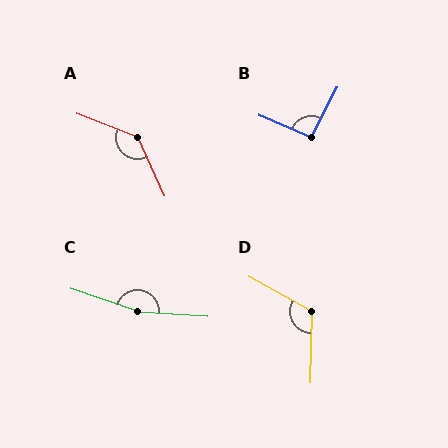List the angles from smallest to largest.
B (93°), D (118°), A (135°), C (165°).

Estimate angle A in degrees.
Approximately 135 degrees.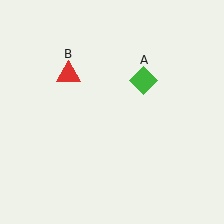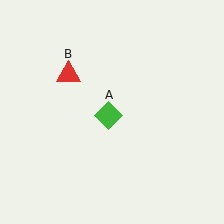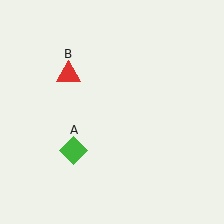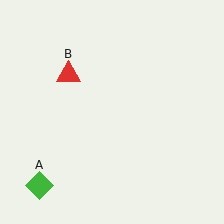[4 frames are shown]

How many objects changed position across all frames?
1 object changed position: green diamond (object A).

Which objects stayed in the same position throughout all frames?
Red triangle (object B) remained stationary.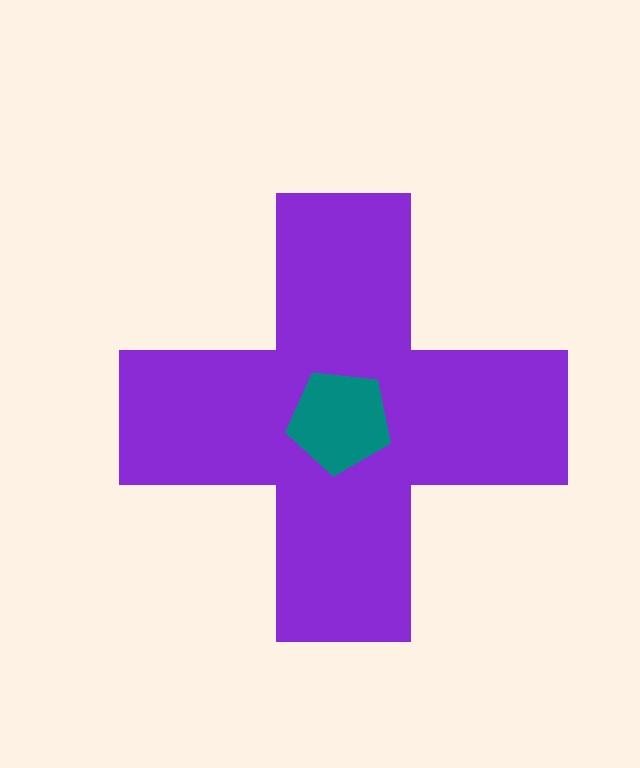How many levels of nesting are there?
2.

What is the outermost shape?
The purple cross.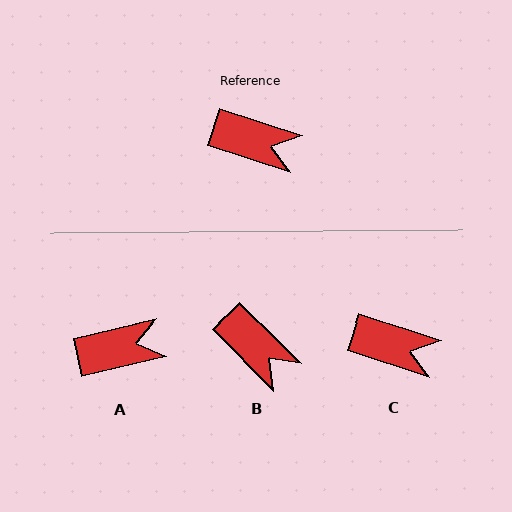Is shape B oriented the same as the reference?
No, it is off by about 27 degrees.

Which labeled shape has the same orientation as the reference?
C.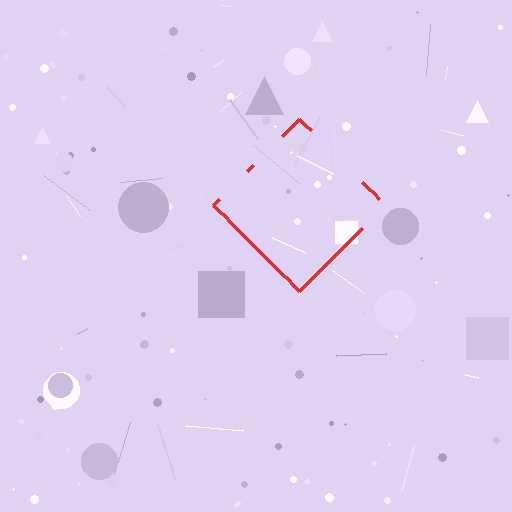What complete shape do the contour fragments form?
The contour fragments form a diamond.